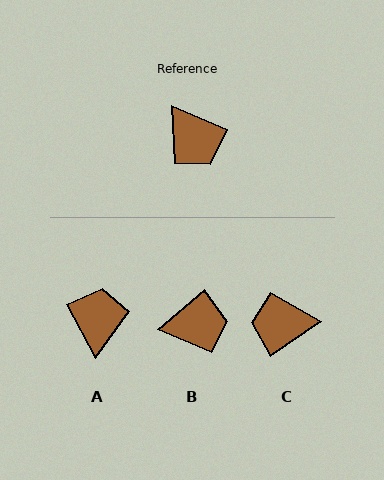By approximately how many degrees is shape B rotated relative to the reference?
Approximately 63 degrees counter-clockwise.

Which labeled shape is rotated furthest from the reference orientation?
A, about 140 degrees away.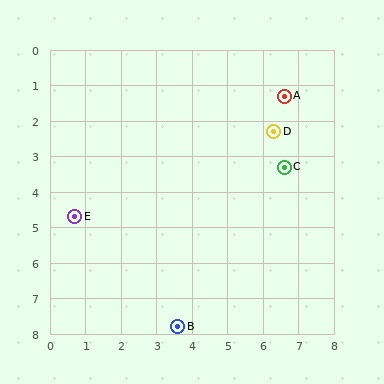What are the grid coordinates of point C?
Point C is at approximately (6.6, 3.3).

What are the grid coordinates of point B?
Point B is at approximately (3.6, 7.8).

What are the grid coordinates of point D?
Point D is at approximately (6.3, 2.3).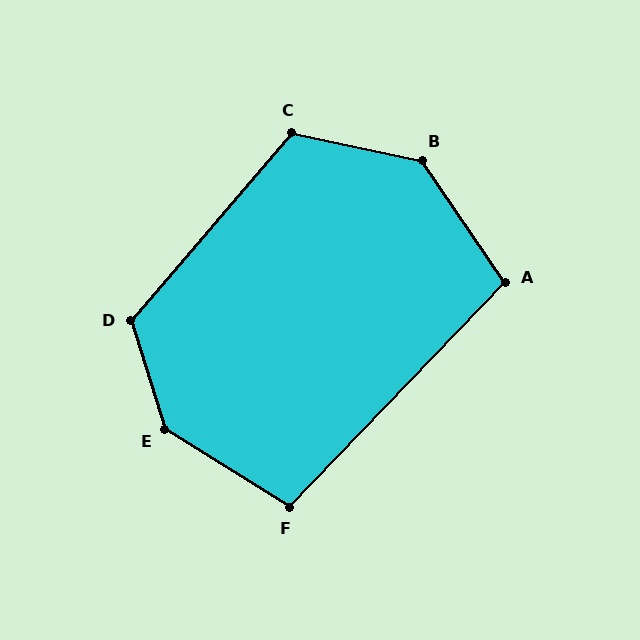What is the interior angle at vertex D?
Approximately 122 degrees (obtuse).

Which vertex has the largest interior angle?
E, at approximately 140 degrees.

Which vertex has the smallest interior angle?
A, at approximately 102 degrees.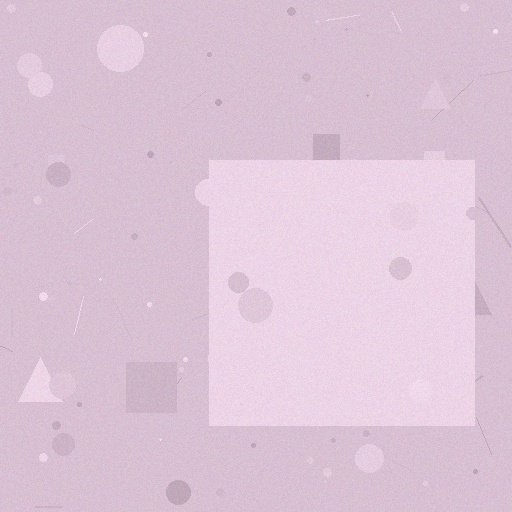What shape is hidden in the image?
A square is hidden in the image.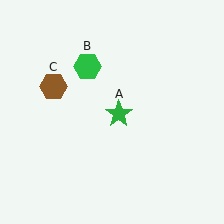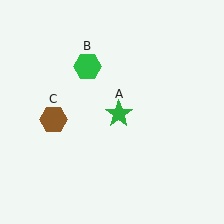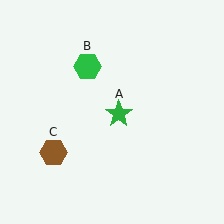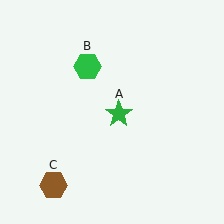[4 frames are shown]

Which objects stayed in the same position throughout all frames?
Green star (object A) and green hexagon (object B) remained stationary.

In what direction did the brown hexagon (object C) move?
The brown hexagon (object C) moved down.